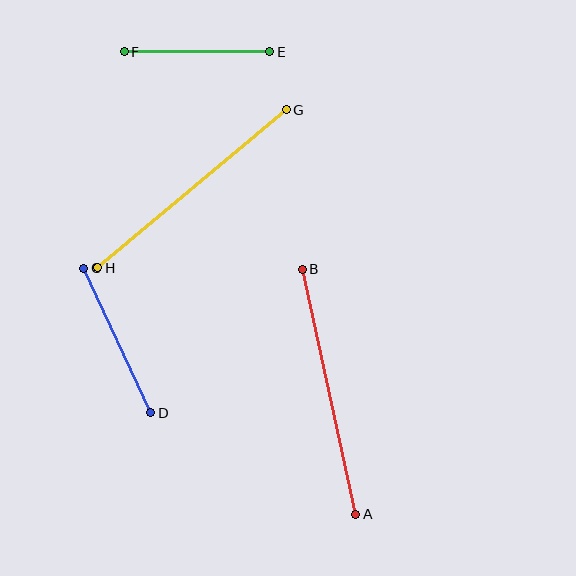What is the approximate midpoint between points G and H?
The midpoint is at approximately (192, 189) pixels.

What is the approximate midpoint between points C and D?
The midpoint is at approximately (117, 341) pixels.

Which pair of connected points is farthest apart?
Points A and B are farthest apart.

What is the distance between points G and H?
The distance is approximately 246 pixels.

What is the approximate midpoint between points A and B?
The midpoint is at approximately (329, 392) pixels.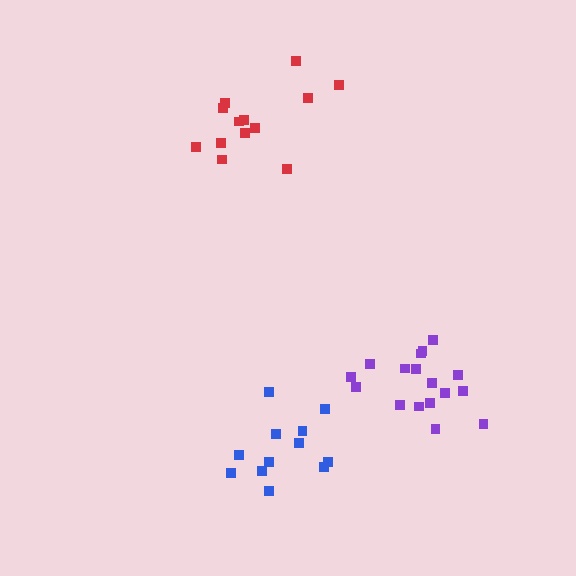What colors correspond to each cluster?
The clusters are colored: purple, blue, red.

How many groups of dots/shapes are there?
There are 3 groups.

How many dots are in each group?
Group 1: 17 dots, Group 2: 12 dots, Group 3: 13 dots (42 total).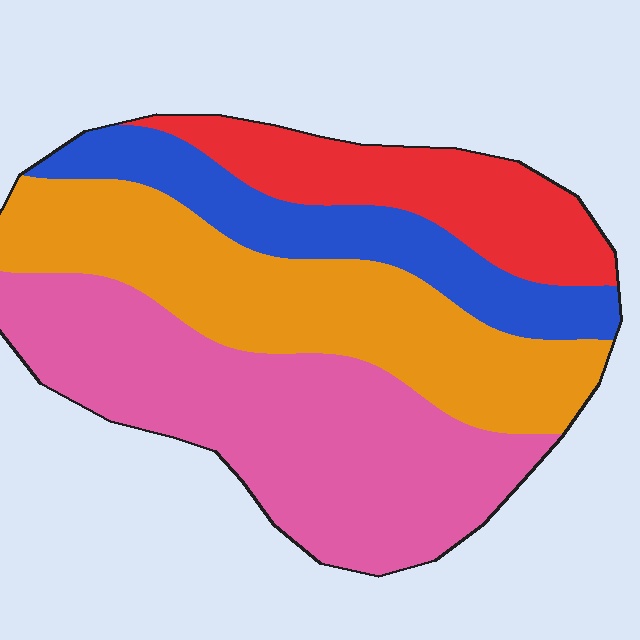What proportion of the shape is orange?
Orange takes up between a quarter and a half of the shape.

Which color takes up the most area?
Pink, at roughly 35%.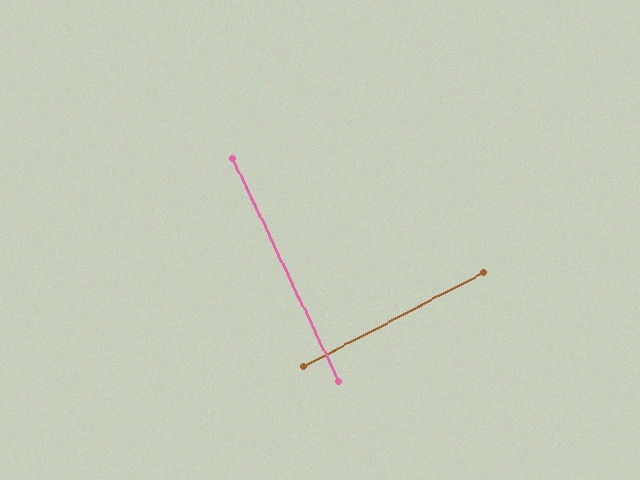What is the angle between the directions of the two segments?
Approximately 88 degrees.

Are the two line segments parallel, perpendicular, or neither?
Perpendicular — they meet at approximately 88°.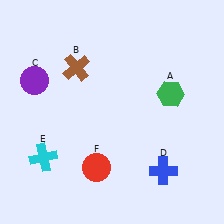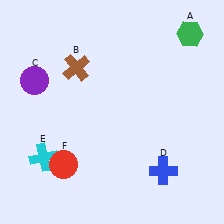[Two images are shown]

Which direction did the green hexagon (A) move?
The green hexagon (A) moved up.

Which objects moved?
The objects that moved are: the green hexagon (A), the red circle (F).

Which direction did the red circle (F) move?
The red circle (F) moved left.